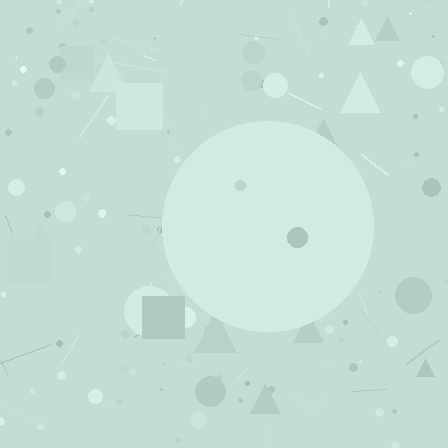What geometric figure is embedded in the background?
A circle is embedded in the background.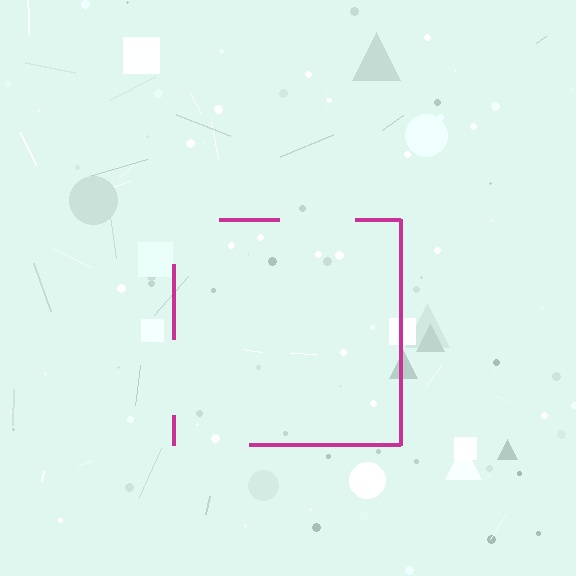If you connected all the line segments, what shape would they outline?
They would outline a square.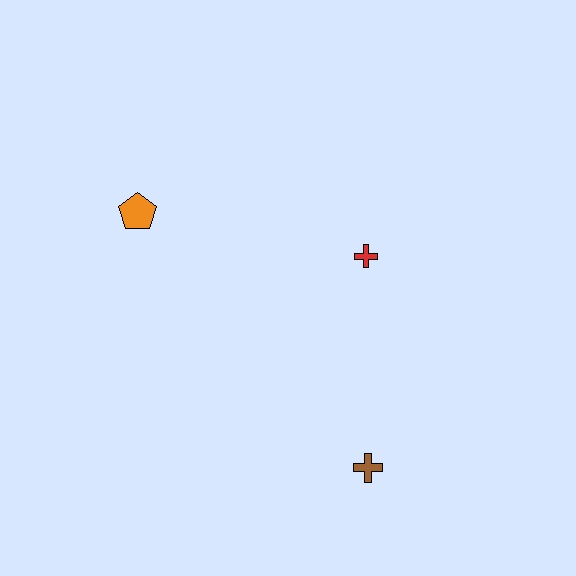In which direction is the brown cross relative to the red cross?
The brown cross is below the red cross.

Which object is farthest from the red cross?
The orange pentagon is farthest from the red cross.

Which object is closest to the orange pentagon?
The red cross is closest to the orange pentagon.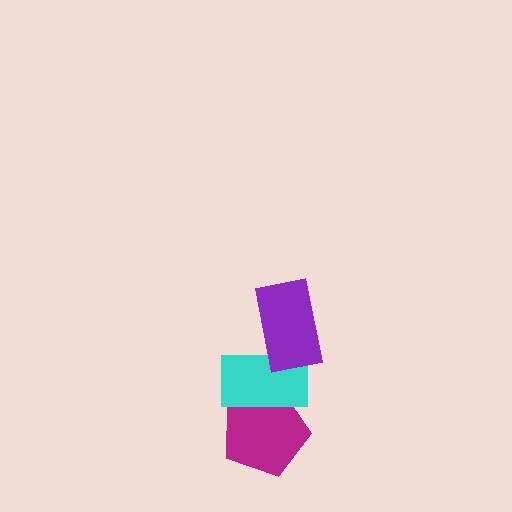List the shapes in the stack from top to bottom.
From top to bottom: the purple rectangle, the cyan rectangle, the magenta pentagon.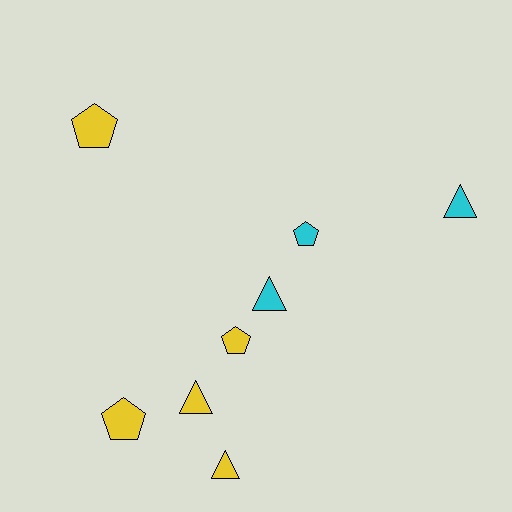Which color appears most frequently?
Yellow, with 5 objects.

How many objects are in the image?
There are 8 objects.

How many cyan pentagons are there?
There is 1 cyan pentagon.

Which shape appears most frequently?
Pentagon, with 4 objects.